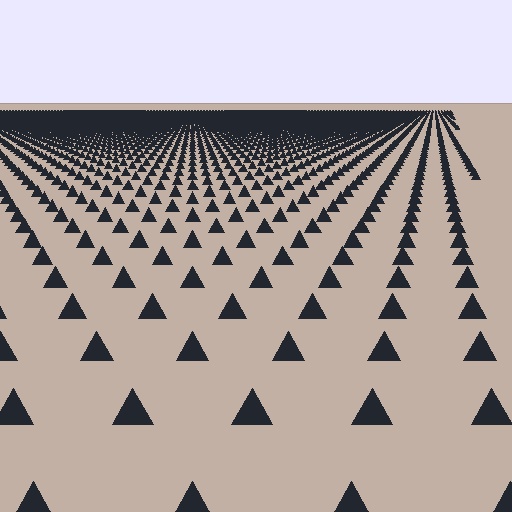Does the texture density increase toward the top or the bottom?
Density increases toward the top.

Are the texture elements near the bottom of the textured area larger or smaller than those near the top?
Larger. Near the bottom, elements are closer to the viewer and appear at a bigger on-screen size.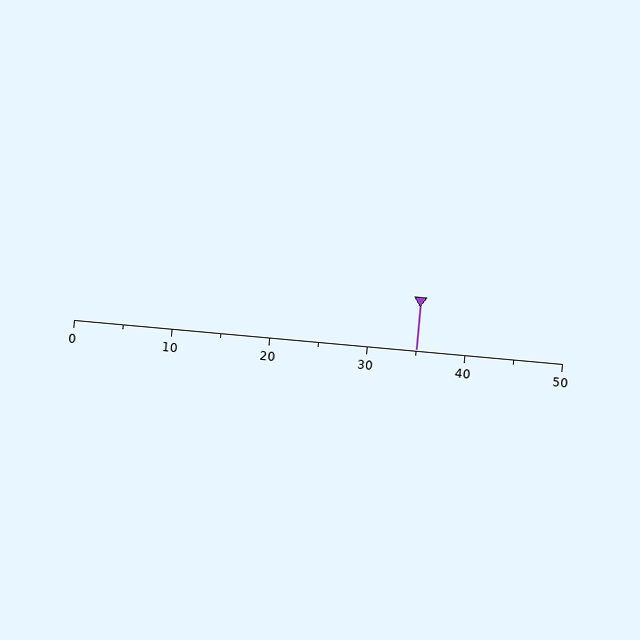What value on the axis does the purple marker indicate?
The marker indicates approximately 35.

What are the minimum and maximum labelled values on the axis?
The axis runs from 0 to 50.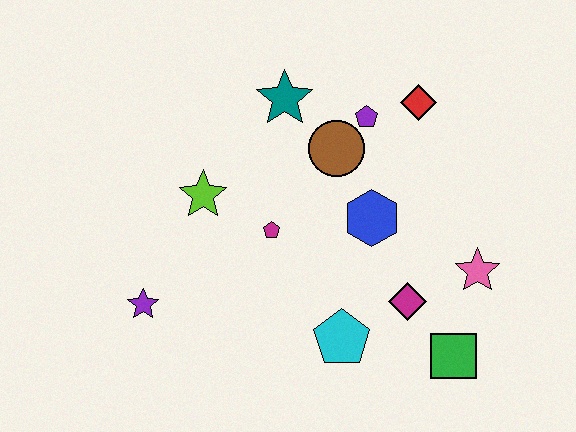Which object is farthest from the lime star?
The green square is farthest from the lime star.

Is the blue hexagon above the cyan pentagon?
Yes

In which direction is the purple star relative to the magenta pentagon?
The purple star is to the left of the magenta pentagon.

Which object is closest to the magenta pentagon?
The lime star is closest to the magenta pentagon.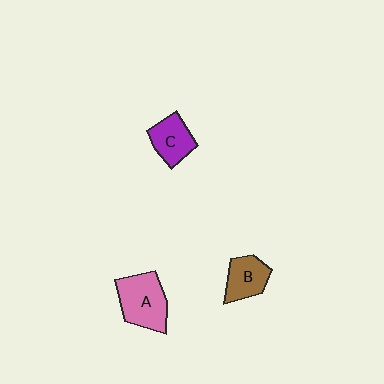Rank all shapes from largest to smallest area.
From largest to smallest: A (pink), C (purple), B (brown).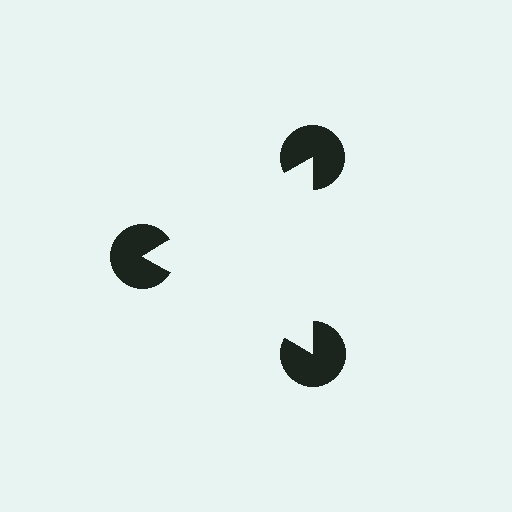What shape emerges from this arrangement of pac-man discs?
An illusory triangle — its edges are inferred from the aligned wedge cuts in the pac-man discs, not physically drawn.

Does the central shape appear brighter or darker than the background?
It typically appears slightly brighter than the background, even though no actual brightness change is drawn.